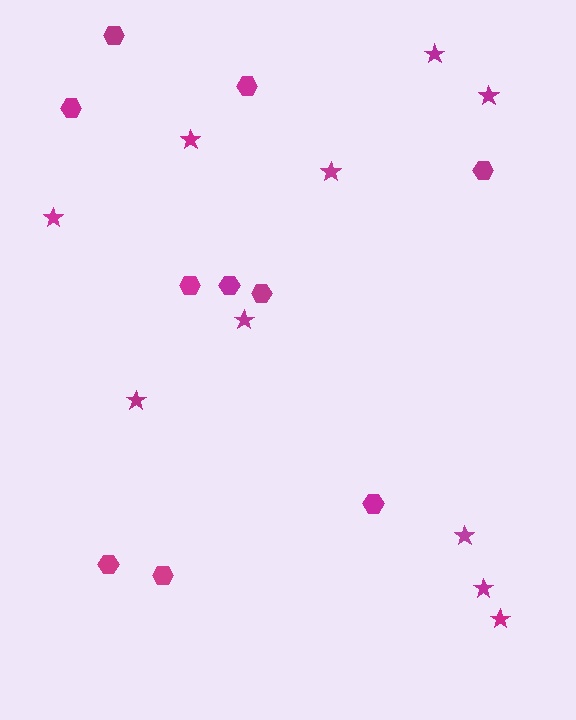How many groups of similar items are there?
There are 2 groups: one group of stars (10) and one group of hexagons (10).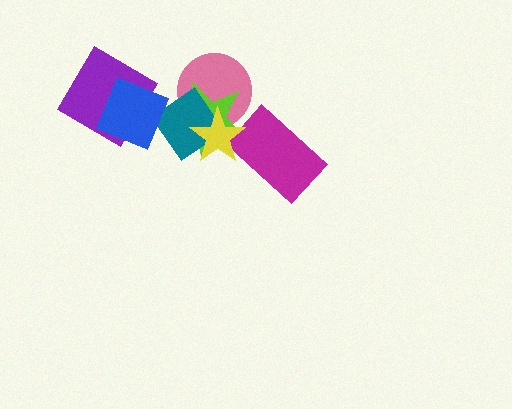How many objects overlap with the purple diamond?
1 object overlaps with the purple diamond.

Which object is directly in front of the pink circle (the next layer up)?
The lime star is directly in front of the pink circle.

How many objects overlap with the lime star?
3 objects overlap with the lime star.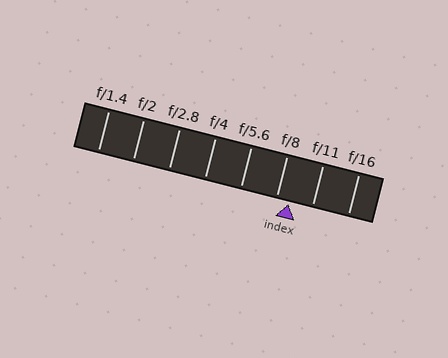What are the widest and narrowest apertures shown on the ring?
The widest aperture shown is f/1.4 and the narrowest is f/16.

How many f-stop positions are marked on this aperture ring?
There are 8 f-stop positions marked.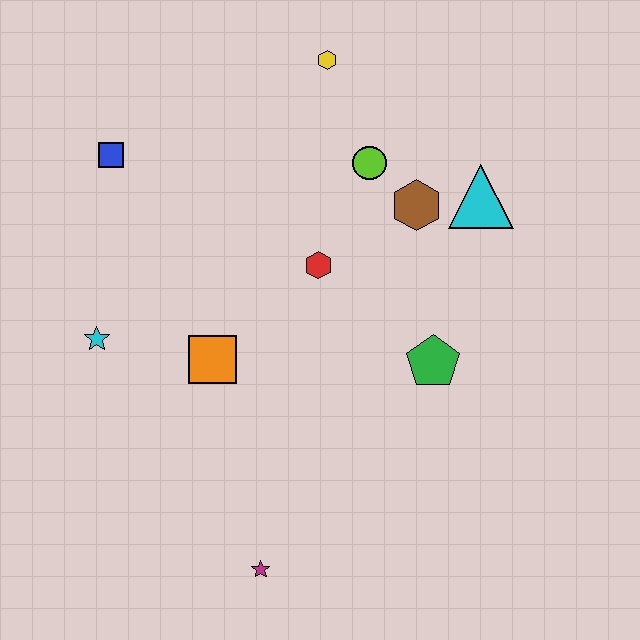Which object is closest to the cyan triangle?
The brown hexagon is closest to the cyan triangle.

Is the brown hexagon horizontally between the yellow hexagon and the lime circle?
No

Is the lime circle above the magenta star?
Yes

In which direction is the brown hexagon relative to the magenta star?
The brown hexagon is above the magenta star.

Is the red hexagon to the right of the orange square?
Yes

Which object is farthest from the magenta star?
The yellow hexagon is farthest from the magenta star.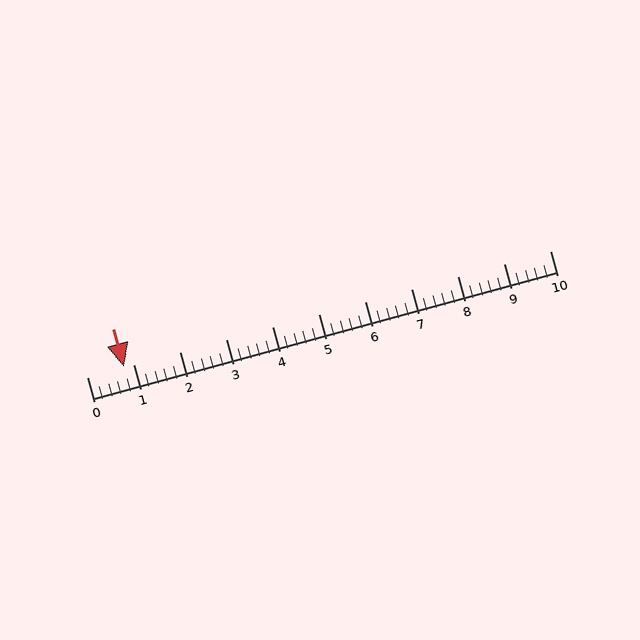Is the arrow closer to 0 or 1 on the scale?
The arrow is closer to 1.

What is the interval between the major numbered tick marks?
The major tick marks are spaced 1 units apart.